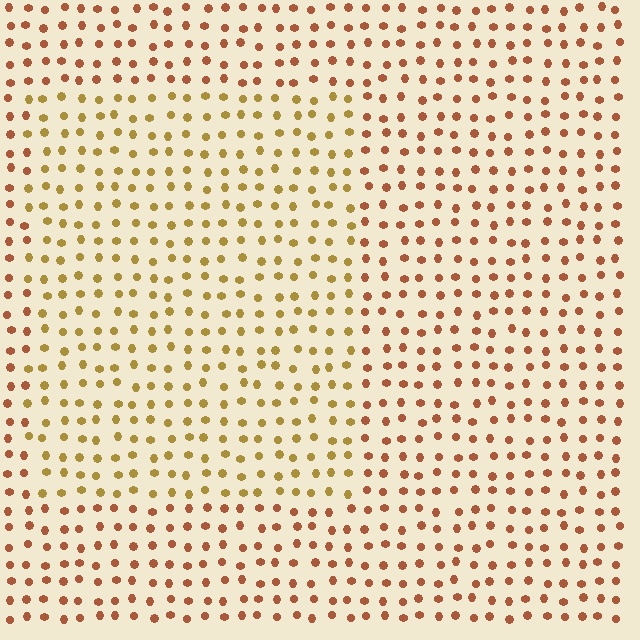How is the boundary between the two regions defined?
The boundary is defined purely by a slight shift in hue (about 30 degrees). Spacing, size, and orientation are identical on both sides.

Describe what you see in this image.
The image is filled with small brown elements in a uniform arrangement. A rectangle-shaped region is visible where the elements are tinted to a slightly different hue, forming a subtle color boundary.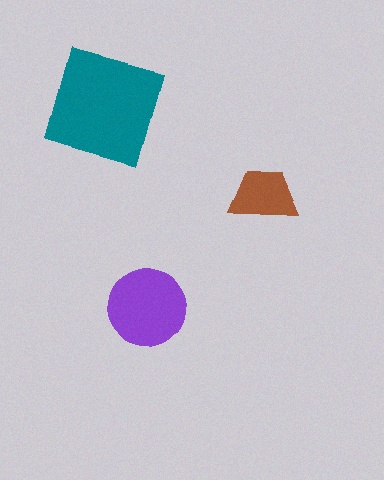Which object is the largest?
The teal square.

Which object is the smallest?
The brown trapezoid.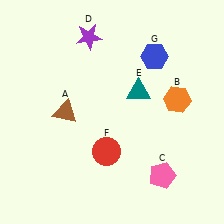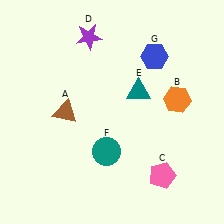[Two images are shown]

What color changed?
The circle (F) changed from red in Image 1 to teal in Image 2.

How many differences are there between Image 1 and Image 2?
There is 1 difference between the two images.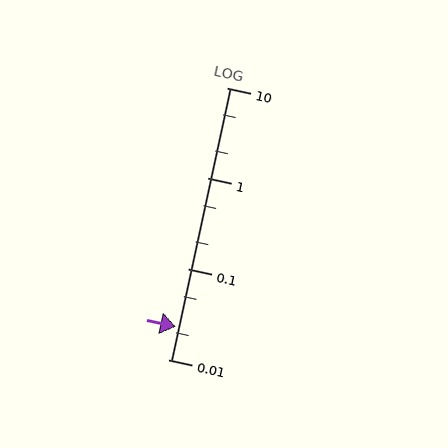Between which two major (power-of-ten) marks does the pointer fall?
The pointer is between 0.01 and 0.1.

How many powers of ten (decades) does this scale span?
The scale spans 3 decades, from 0.01 to 10.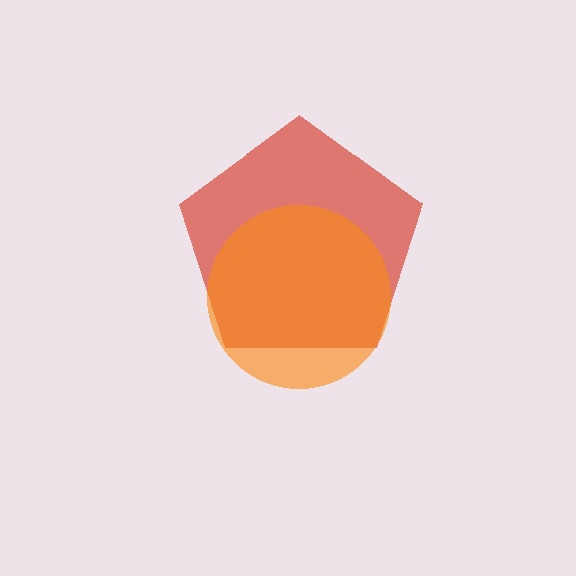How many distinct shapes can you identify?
There are 2 distinct shapes: a red pentagon, an orange circle.